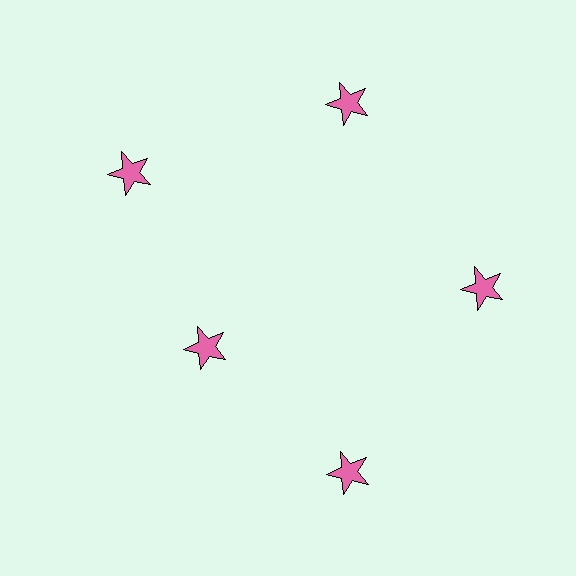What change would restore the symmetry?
The symmetry would be restored by moving it outward, back onto the ring so that all 5 stars sit at equal angles and equal distance from the center.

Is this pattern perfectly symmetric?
No. The 5 pink stars are arranged in a ring, but one element near the 8 o'clock position is pulled inward toward the center, breaking the 5-fold rotational symmetry.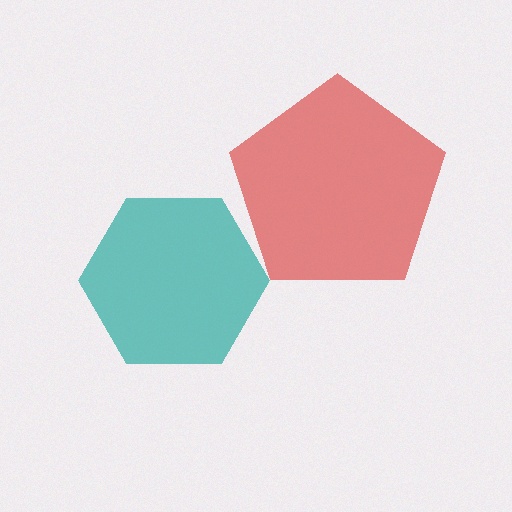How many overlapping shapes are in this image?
There are 2 overlapping shapes in the image.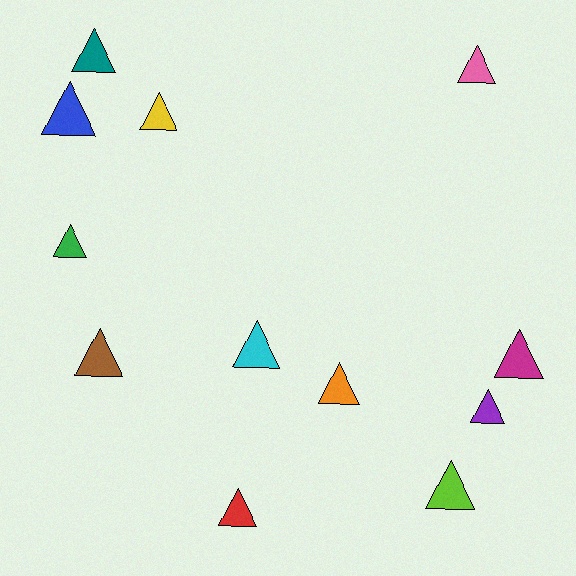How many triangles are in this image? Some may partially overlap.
There are 12 triangles.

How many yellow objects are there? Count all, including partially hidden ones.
There is 1 yellow object.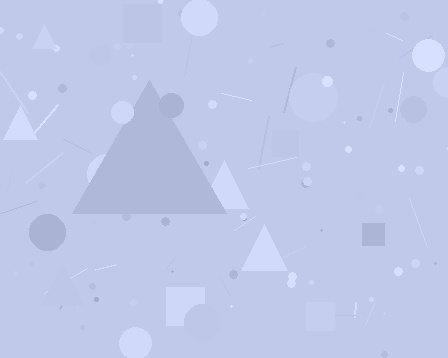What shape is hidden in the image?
A triangle is hidden in the image.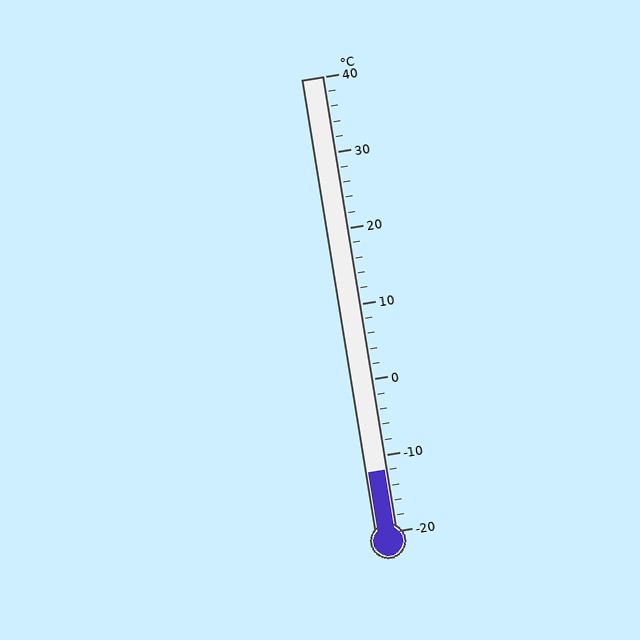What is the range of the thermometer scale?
The thermometer scale ranges from -20°C to 40°C.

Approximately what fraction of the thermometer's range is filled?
The thermometer is filled to approximately 15% of its range.